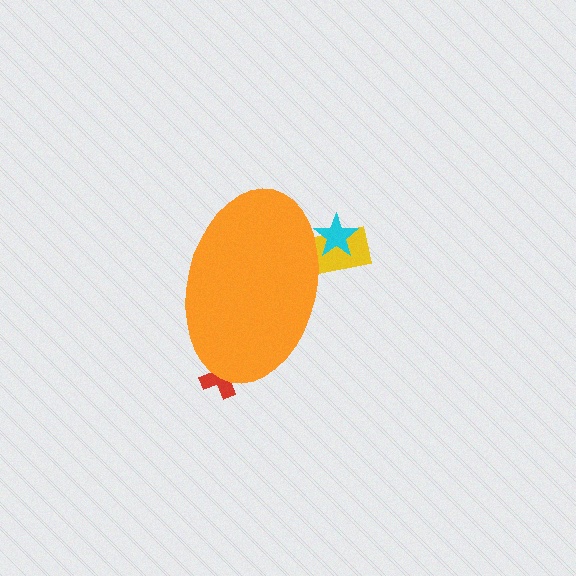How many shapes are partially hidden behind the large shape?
3 shapes are partially hidden.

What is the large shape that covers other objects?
An orange ellipse.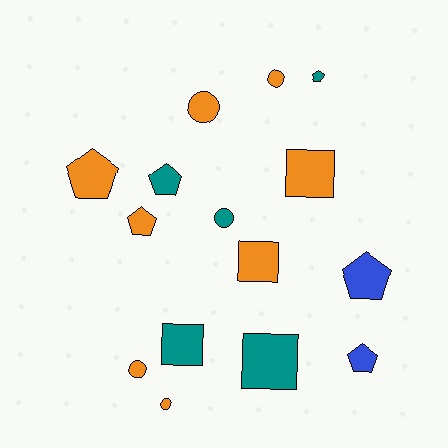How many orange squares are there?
There are 2 orange squares.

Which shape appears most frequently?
Pentagon, with 6 objects.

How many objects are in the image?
There are 15 objects.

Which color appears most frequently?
Orange, with 8 objects.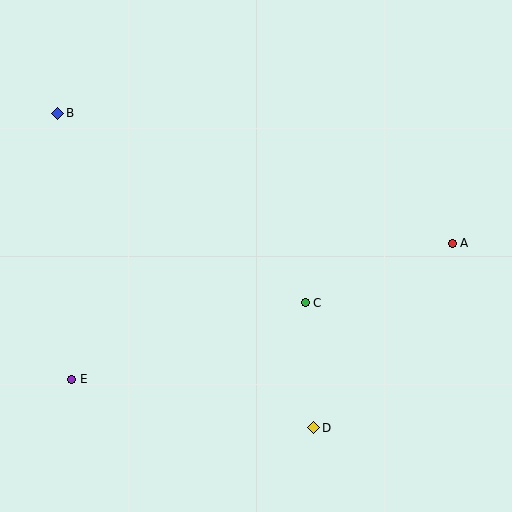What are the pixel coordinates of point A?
Point A is at (452, 243).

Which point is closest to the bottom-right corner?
Point D is closest to the bottom-right corner.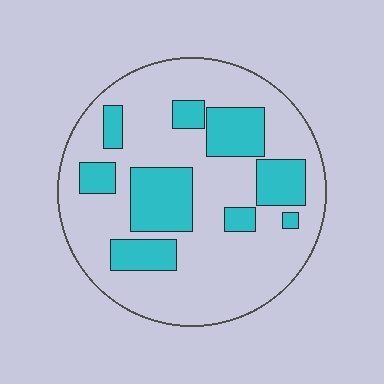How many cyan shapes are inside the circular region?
9.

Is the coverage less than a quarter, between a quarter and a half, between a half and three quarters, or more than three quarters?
Between a quarter and a half.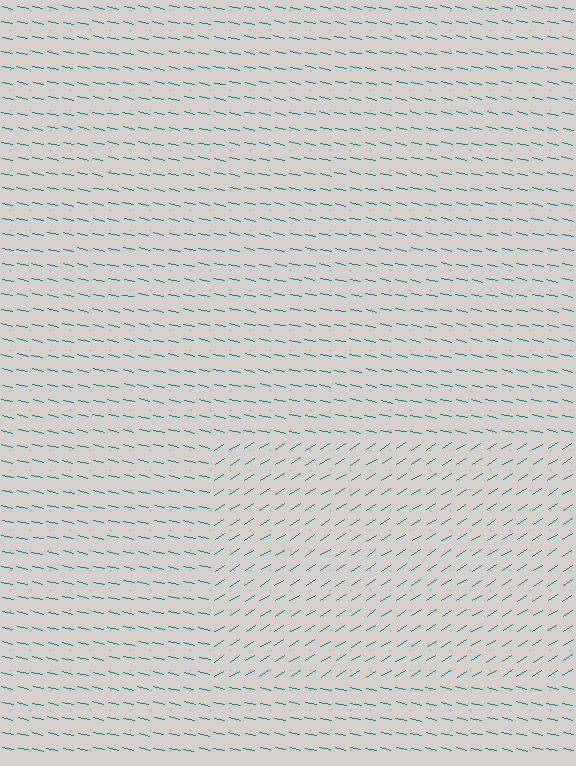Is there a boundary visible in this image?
Yes, there is a texture boundary formed by a change in line orientation.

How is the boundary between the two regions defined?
The boundary is defined purely by a change in line orientation (approximately 45 degrees difference). All lines are the same color and thickness.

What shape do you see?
I see a rectangle.